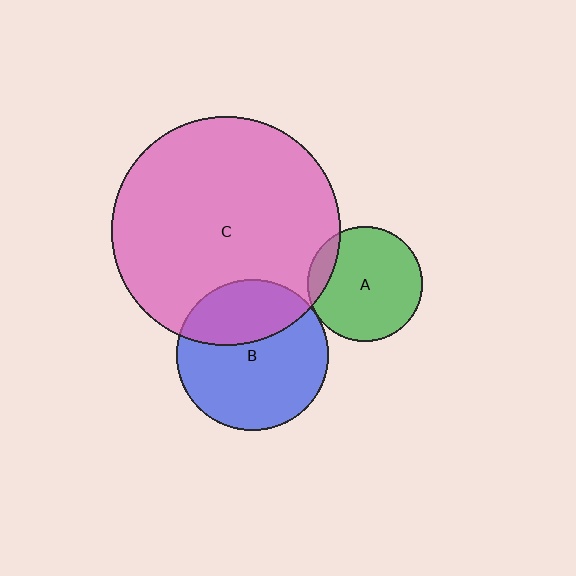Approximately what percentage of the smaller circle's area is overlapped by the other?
Approximately 10%.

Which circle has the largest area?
Circle C (pink).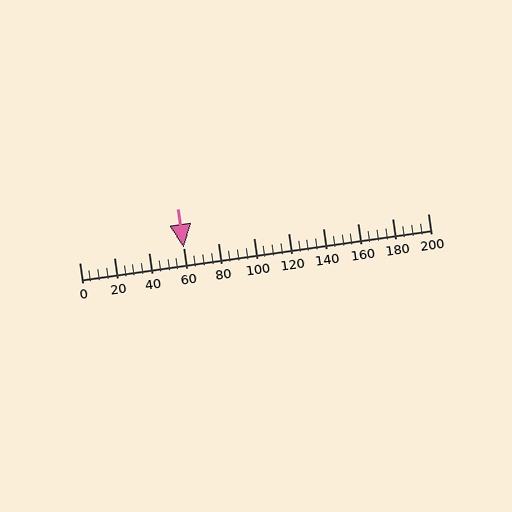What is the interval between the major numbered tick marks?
The major tick marks are spaced 20 units apart.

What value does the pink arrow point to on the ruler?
The pink arrow points to approximately 60.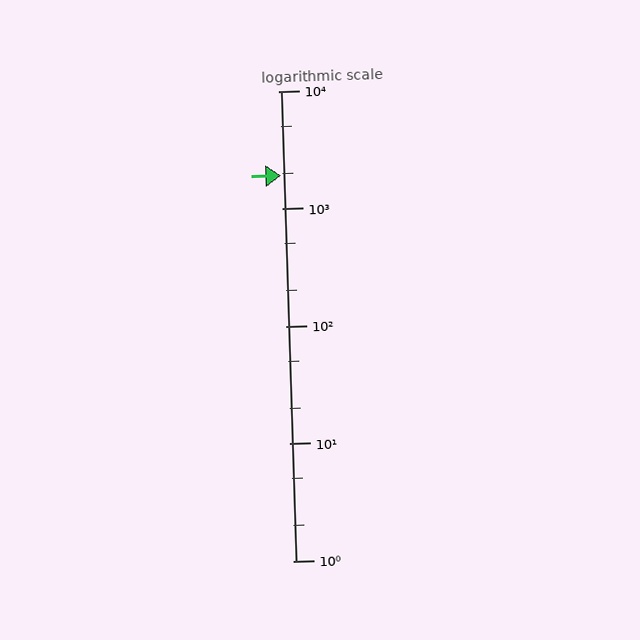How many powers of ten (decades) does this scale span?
The scale spans 4 decades, from 1 to 10000.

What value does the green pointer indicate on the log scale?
The pointer indicates approximately 1900.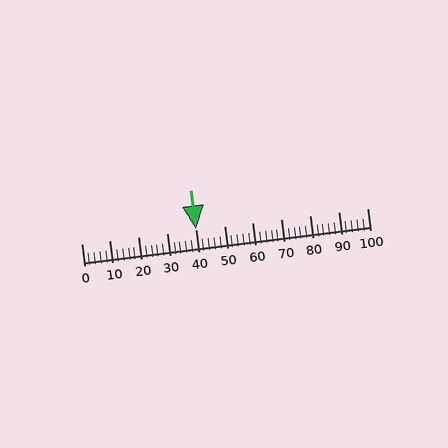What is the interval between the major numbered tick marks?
The major tick marks are spaced 10 units apart.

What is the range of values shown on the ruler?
The ruler shows values from 0 to 100.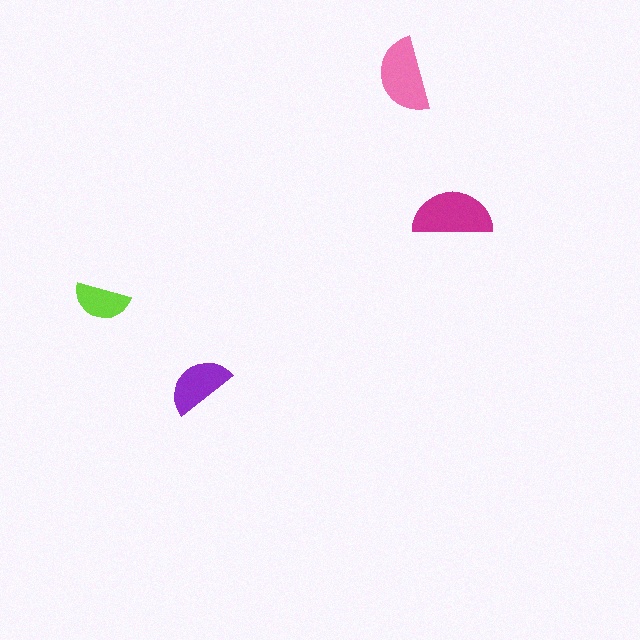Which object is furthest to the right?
The magenta semicircle is rightmost.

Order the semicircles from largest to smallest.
the magenta one, the pink one, the purple one, the lime one.